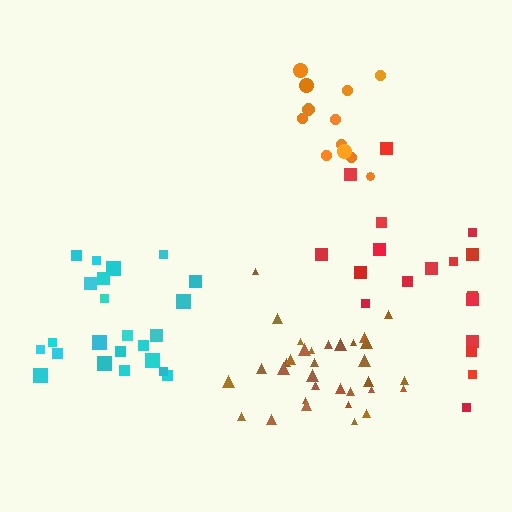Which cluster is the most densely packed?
Brown.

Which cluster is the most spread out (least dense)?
Red.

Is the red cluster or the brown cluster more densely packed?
Brown.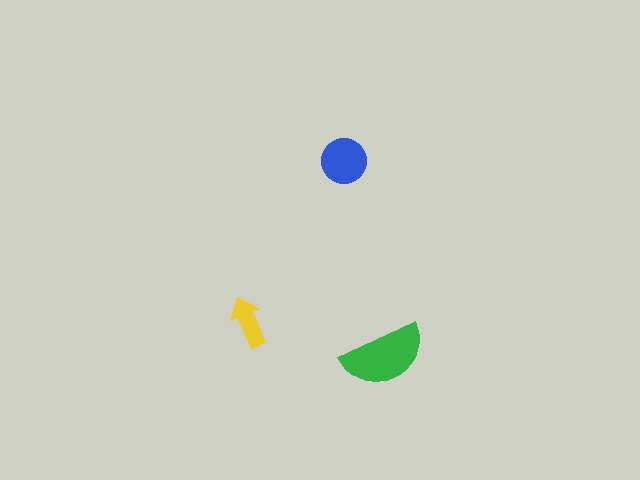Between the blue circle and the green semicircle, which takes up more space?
The green semicircle.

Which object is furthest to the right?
The green semicircle is rightmost.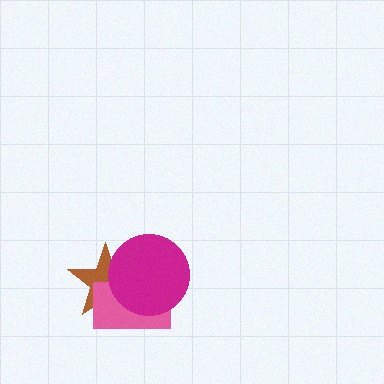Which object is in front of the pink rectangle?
The magenta circle is in front of the pink rectangle.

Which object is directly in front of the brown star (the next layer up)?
The pink rectangle is directly in front of the brown star.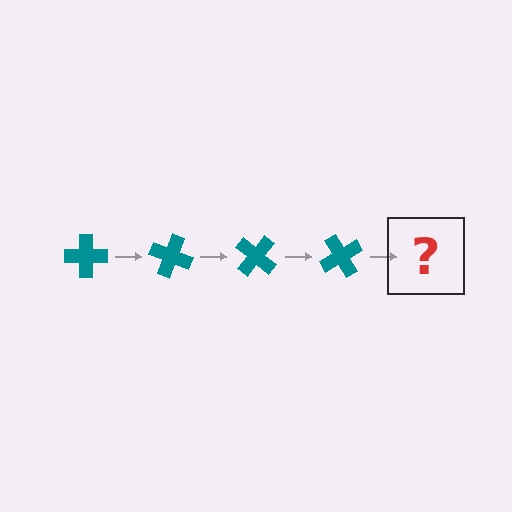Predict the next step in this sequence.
The next step is a teal cross rotated 80 degrees.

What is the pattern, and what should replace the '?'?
The pattern is that the cross rotates 20 degrees each step. The '?' should be a teal cross rotated 80 degrees.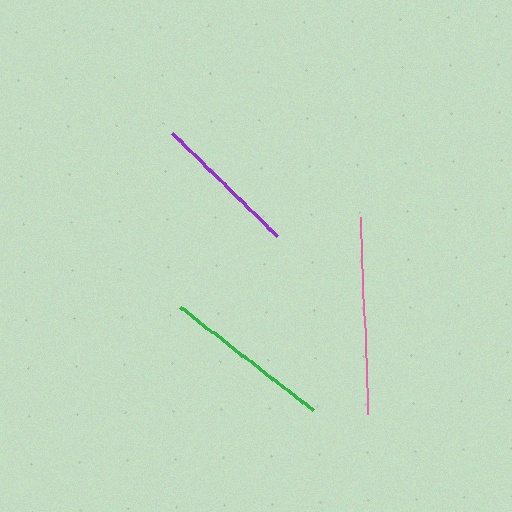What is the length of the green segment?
The green segment is approximately 169 pixels long.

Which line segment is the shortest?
The purple line is the shortest at approximately 148 pixels.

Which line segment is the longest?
The pink line is the longest at approximately 197 pixels.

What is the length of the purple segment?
The purple segment is approximately 148 pixels long.